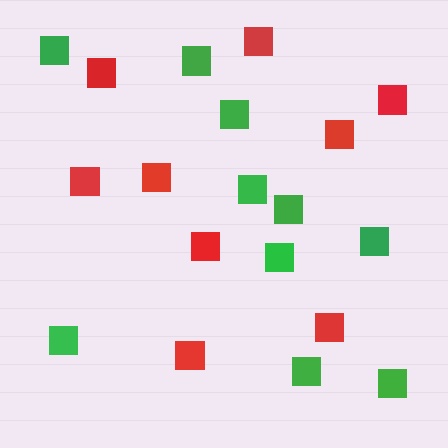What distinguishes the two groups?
There are 2 groups: one group of red squares (9) and one group of green squares (10).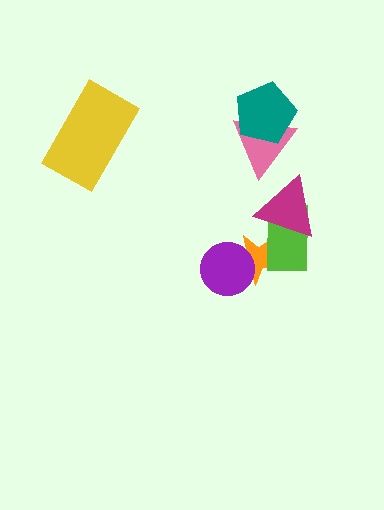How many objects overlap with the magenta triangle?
1 object overlaps with the magenta triangle.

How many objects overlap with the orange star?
2 objects overlap with the orange star.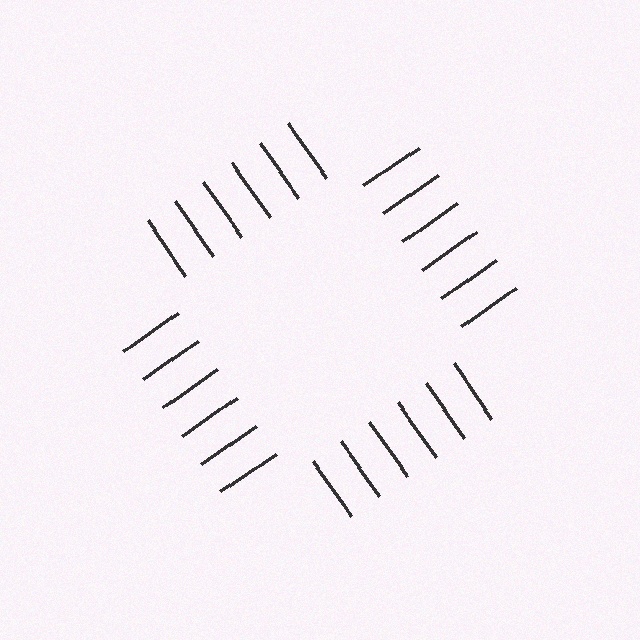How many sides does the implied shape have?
4 sides — the line-ends trace a square.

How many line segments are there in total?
24 — 6 along each of the 4 edges.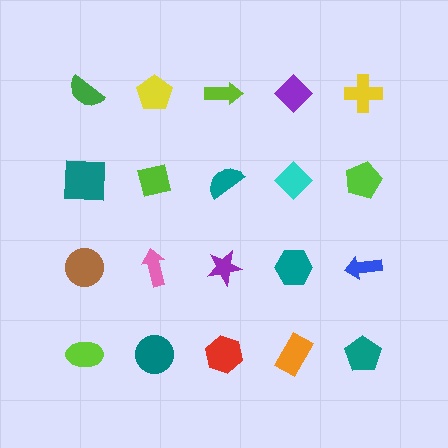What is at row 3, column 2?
A pink arrow.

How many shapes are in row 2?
5 shapes.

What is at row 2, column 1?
A teal square.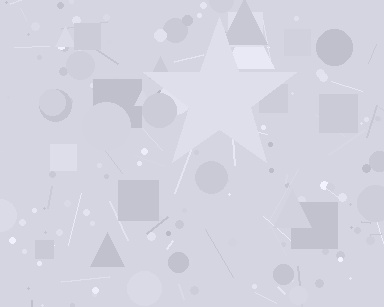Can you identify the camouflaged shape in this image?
The camouflaged shape is a star.